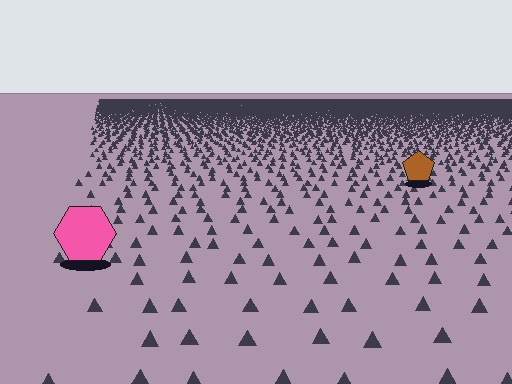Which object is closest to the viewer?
The pink hexagon is closest. The texture marks near it are larger and more spread out.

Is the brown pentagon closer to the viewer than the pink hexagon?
No. The pink hexagon is closer — you can tell from the texture gradient: the ground texture is coarser near it.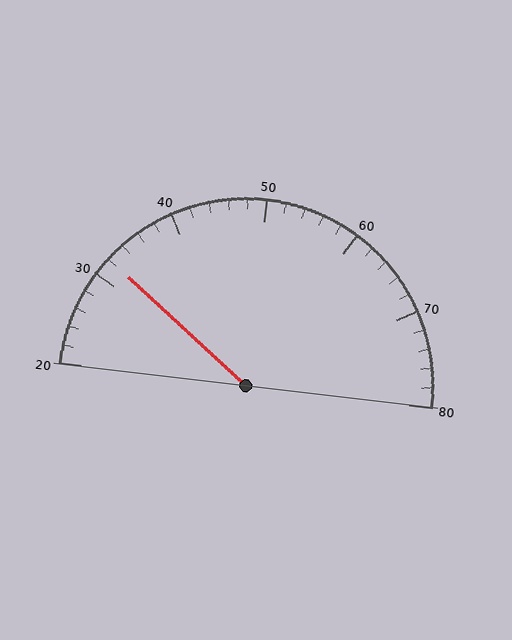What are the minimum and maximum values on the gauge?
The gauge ranges from 20 to 80.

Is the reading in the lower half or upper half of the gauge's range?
The reading is in the lower half of the range (20 to 80).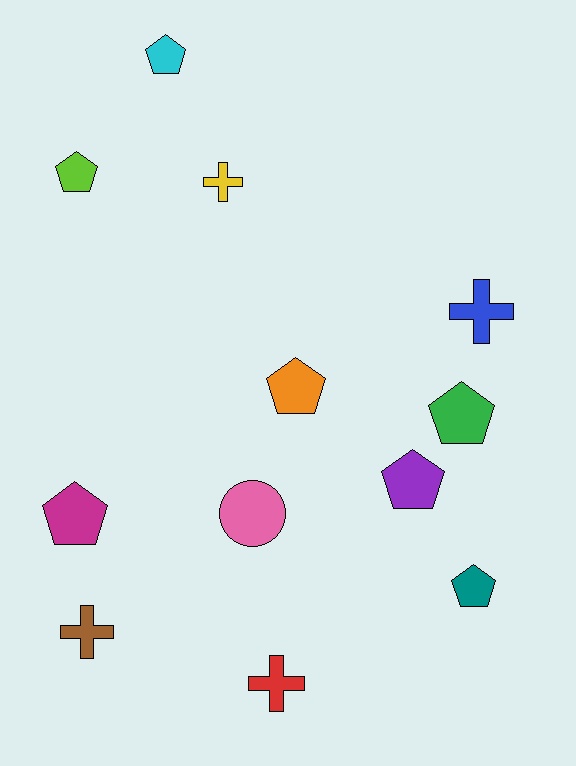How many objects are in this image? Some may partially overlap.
There are 12 objects.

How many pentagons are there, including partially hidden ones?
There are 7 pentagons.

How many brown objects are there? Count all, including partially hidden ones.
There is 1 brown object.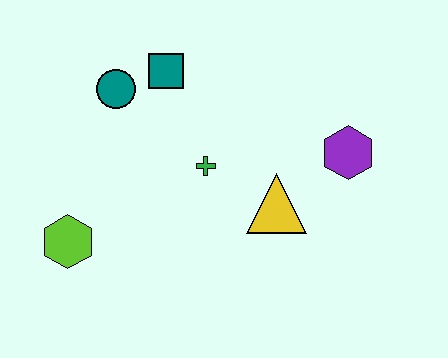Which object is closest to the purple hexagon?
The yellow triangle is closest to the purple hexagon.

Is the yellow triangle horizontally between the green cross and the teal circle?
No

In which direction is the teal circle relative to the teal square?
The teal circle is to the left of the teal square.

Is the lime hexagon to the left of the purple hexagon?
Yes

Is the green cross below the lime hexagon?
No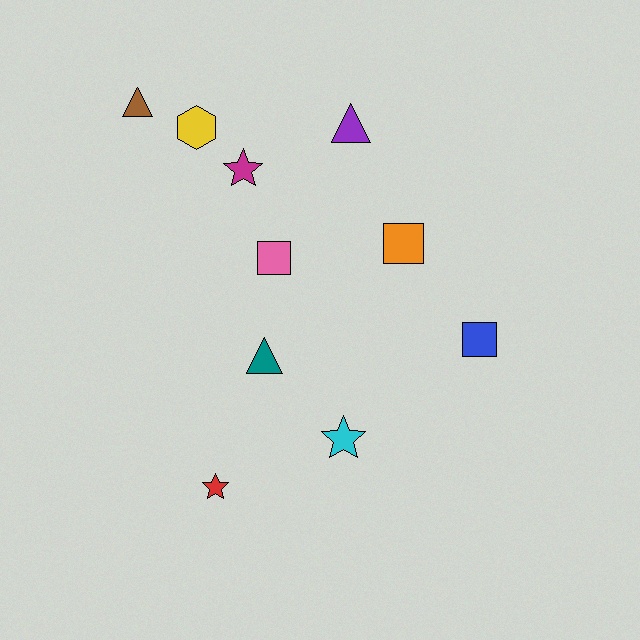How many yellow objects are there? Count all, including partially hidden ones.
There is 1 yellow object.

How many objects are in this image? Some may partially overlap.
There are 10 objects.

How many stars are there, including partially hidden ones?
There are 3 stars.